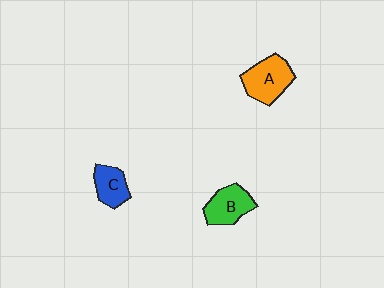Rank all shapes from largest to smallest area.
From largest to smallest: A (orange), B (green), C (blue).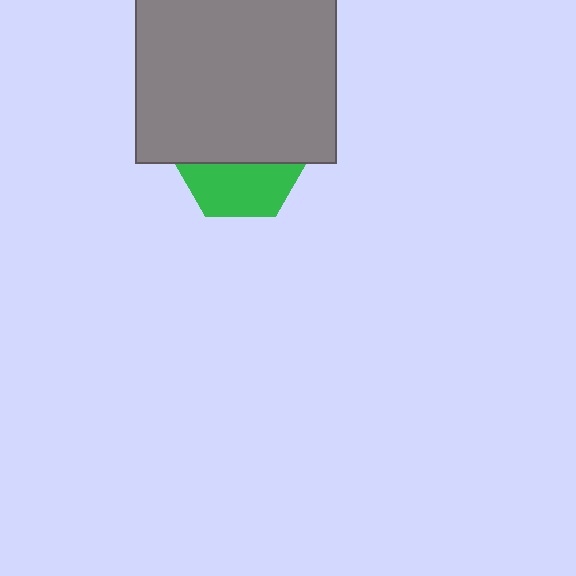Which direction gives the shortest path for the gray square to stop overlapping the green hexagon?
Moving up gives the shortest separation.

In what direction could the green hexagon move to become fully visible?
The green hexagon could move down. That would shift it out from behind the gray square entirely.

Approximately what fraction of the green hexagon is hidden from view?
Roughly 58% of the green hexagon is hidden behind the gray square.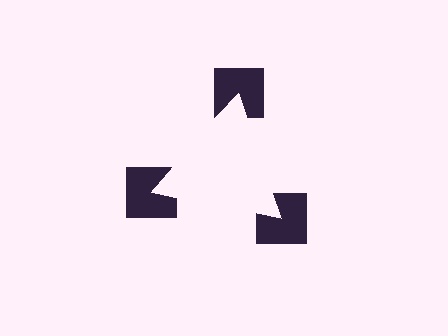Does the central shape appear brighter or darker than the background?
It typically appears slightly brighter than the background, even though no actual brightness change is drawn.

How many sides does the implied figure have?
3 sides.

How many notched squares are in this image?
There are 3 — one at each vertex of the illusory triangle.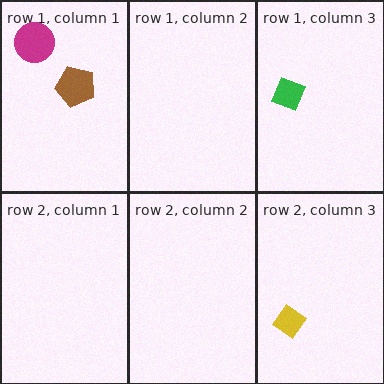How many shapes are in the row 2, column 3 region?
1.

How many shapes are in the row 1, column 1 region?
2.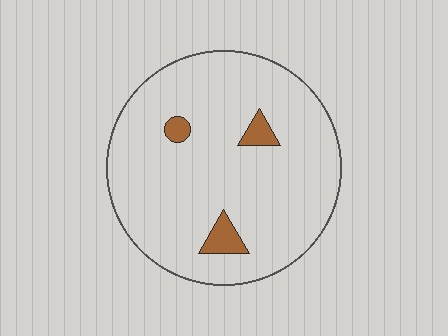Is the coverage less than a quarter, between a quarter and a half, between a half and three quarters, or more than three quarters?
Less than a quarter.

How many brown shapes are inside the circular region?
3.